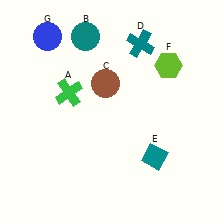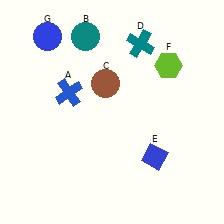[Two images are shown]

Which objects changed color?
A changed from green to blue. E changed from teal to blue.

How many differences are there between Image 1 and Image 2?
There are 2 differences between the two images.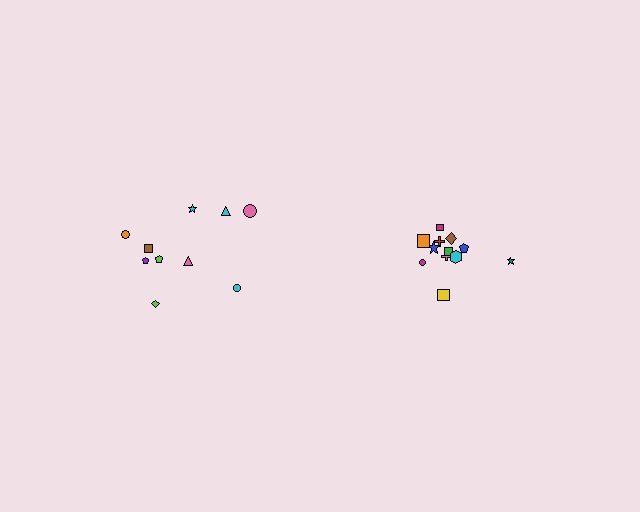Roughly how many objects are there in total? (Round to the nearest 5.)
Roughly 20 objects in total.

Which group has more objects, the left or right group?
The right group.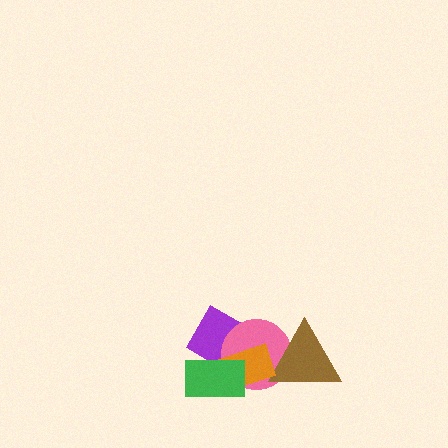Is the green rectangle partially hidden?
No, no other shape covers it.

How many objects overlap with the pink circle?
4 objects overlap with the pink circle.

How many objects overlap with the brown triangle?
2 objects overlap with the brown triangle.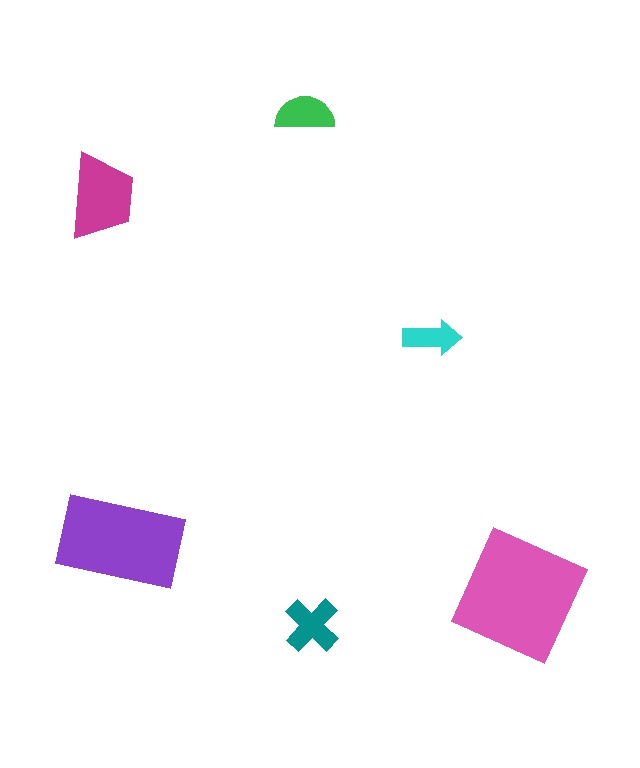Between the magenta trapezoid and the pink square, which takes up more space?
The pink square.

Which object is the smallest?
The cyan arrow.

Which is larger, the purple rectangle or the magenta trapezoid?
The purple rectangle.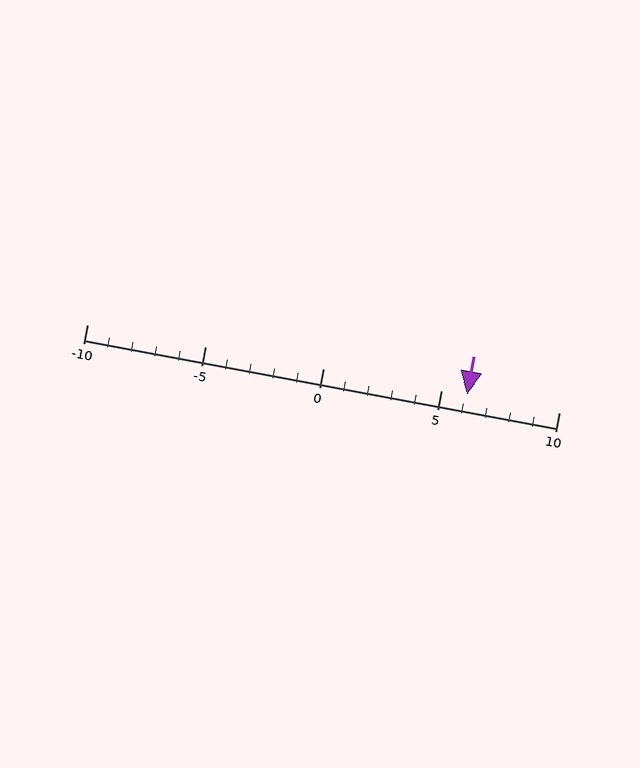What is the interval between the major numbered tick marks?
The major tick marks are spaced 5 units apart.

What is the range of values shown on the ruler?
The ruler shows values from -10 to 10.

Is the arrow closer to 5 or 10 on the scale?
The arrow is closer to 5.